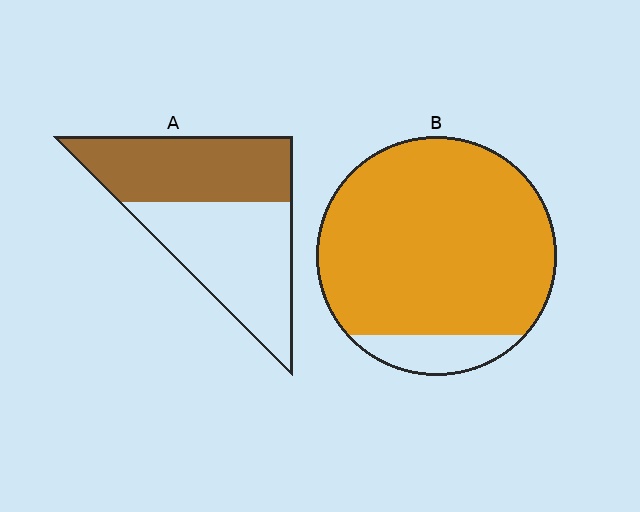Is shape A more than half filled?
Roughly half.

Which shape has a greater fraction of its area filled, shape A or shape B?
Shape B.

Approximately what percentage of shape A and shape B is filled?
A is approximately 45% and B is approximately 90%.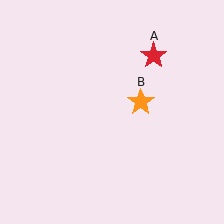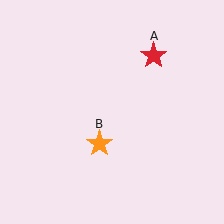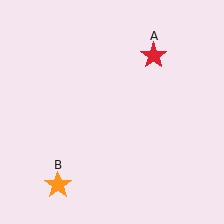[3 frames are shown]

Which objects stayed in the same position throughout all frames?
Red star (object A) remained stationary.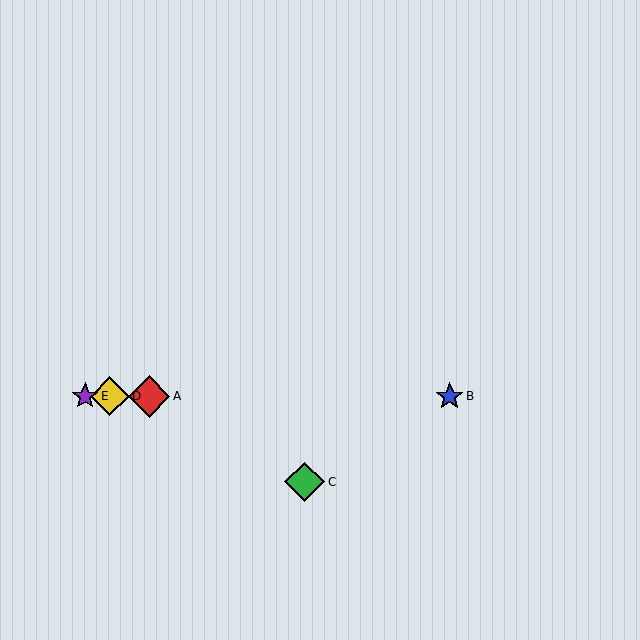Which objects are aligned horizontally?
Objects A, B, D, E are aligned horizontally.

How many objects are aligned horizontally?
4 objects (A, B, D, E) are aligned horizontally.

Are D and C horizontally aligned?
No, D is at y≈396 and C is at y≈482.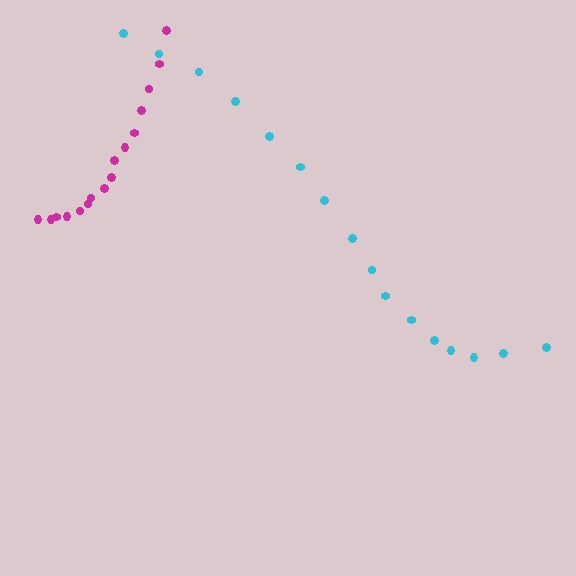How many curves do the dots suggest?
There are 2 distinct paths.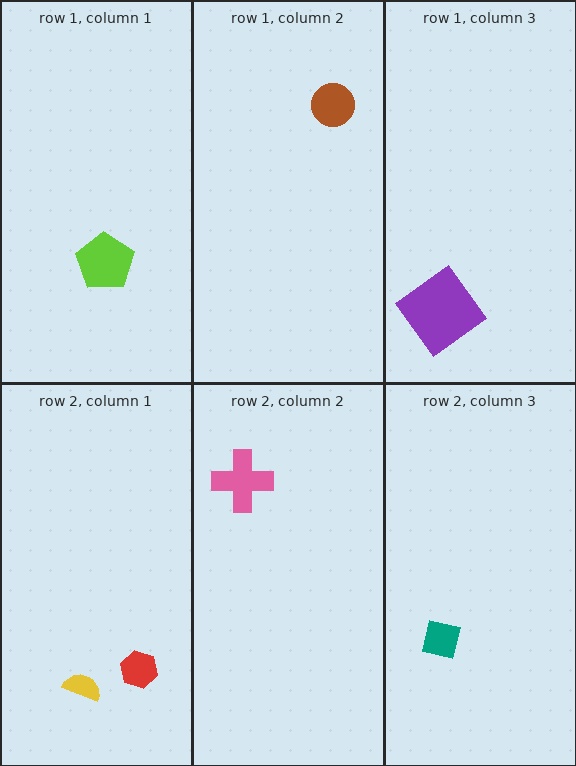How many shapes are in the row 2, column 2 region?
1.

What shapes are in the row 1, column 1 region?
The lime pentagon.